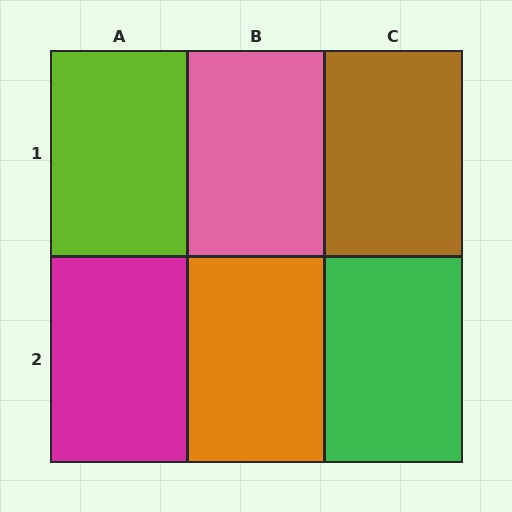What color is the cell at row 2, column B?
Orange.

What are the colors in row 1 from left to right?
Lime, pink, brown.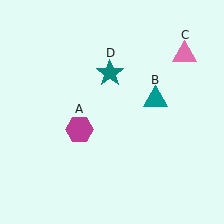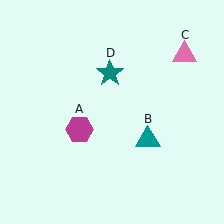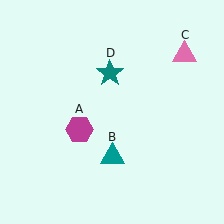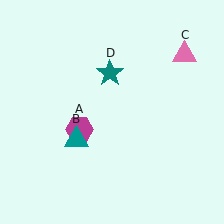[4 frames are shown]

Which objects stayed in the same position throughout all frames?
Magenta hexagon (object A) and pink triangle (object C) and teal star (object D) remained stationary.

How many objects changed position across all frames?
1 object changed position: teal triangle (object B).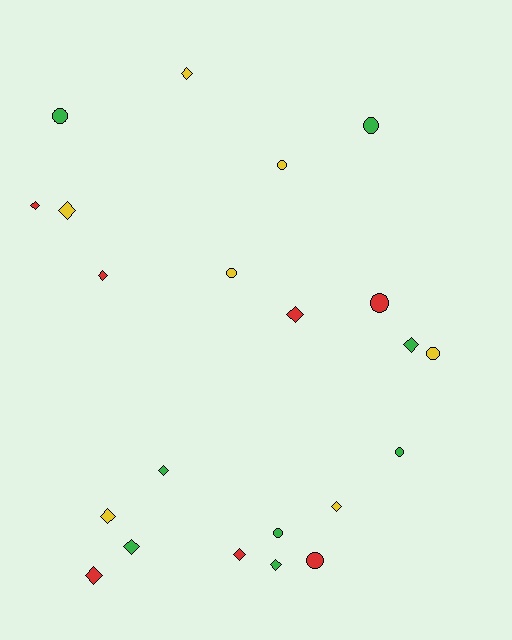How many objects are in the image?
There are 22 objects.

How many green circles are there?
There are 4 green circles.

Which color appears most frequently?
Green, with 8 objects.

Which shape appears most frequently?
Diamond, with 13 objects.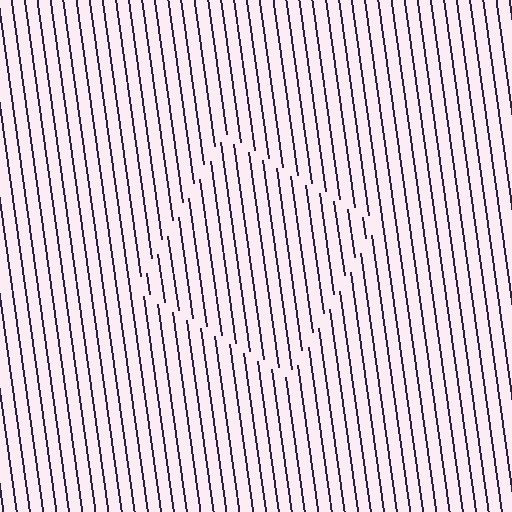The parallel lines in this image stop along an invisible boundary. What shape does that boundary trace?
An illusory square. The interior of the shape contains the same grating, shifted by half a period — the contour is defined by the phase discontinuity where line-ends from the inner and outer gratings abut.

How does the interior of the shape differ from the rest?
The interior of the shape contains the same grating, shifted by half a period — the contour is defined by the phase discontinuity where line-ends from the inner and outer gratings abut.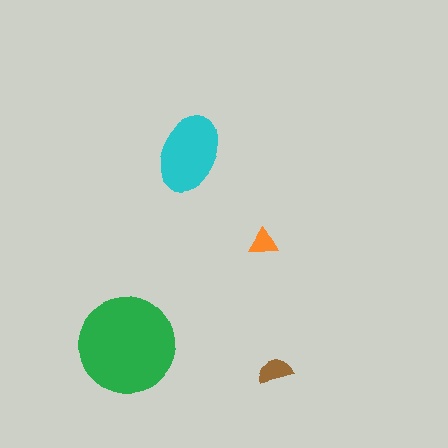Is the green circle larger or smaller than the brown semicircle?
Larger.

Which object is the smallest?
The orange triangle.